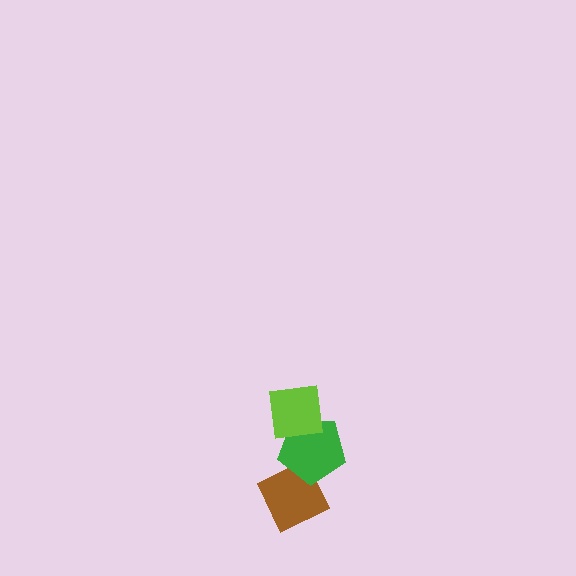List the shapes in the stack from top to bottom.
From top to bottom: the lime square, the green pentagon, the brown diamond.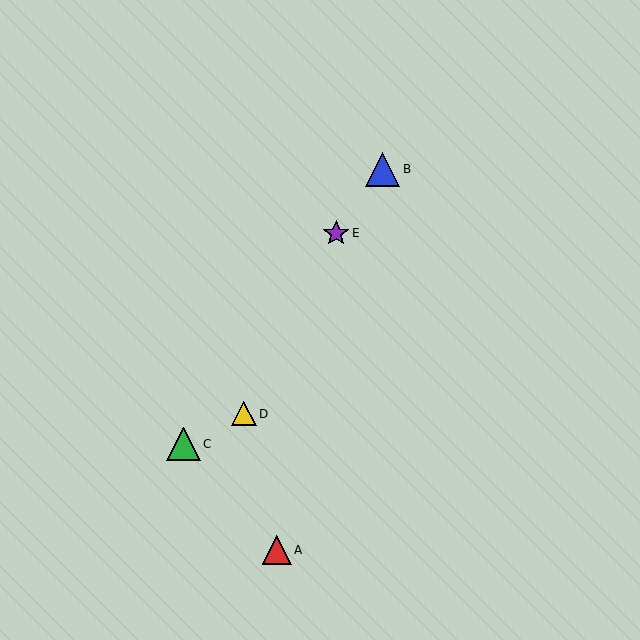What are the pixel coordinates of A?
Object A is at (277, 550).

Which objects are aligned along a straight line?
Objects B, C, E are aligned along a straight line.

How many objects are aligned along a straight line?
3 objects (B, C, E) are aligned along a straight line.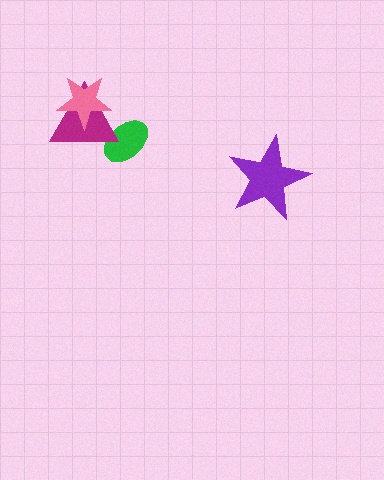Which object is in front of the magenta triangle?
The pink star is in front of the magenta triangle.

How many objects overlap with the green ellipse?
1 object overlaps with the green ellipse.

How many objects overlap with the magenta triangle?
2 objects overlap with the magenta triangle.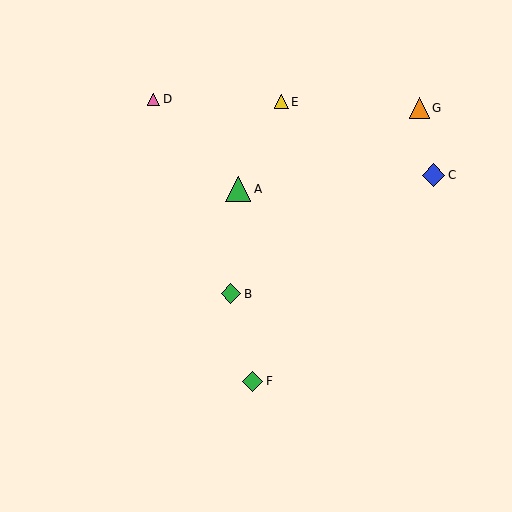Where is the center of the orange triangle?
The center of the orange triangle is at (419, 108).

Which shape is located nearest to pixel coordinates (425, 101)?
The orange triangle (labeled G) at (419, 108) is nearest to that location.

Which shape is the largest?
The green triangle (labeled A) is the largest.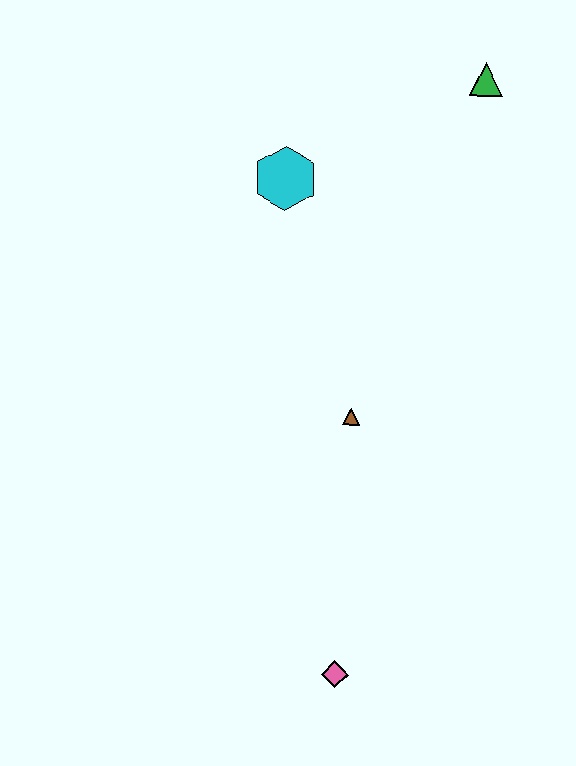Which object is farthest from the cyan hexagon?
The pink diamond is farthest from the cyan hexagon.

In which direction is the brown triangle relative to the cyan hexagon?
The brown triangle is below the cyan hexagon.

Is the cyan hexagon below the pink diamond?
No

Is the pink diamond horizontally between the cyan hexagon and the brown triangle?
Yes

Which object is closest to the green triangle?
The cyan hexagon is closest to the green triangle.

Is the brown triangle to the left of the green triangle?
Yes